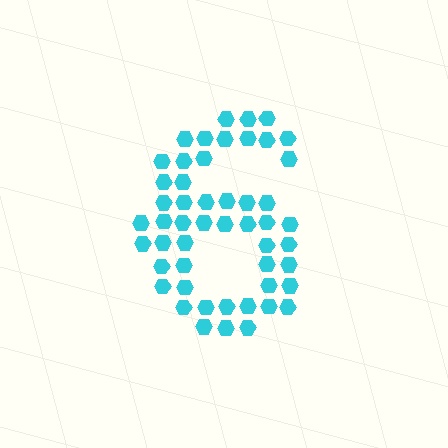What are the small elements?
The small elements are hexagons.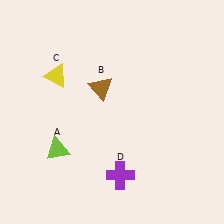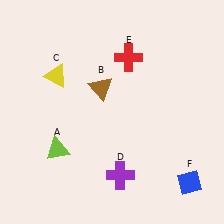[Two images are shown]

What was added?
A red cross (E), a blue diamond (F) were added in Image 2.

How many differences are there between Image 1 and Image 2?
There are 2 differences between the two images.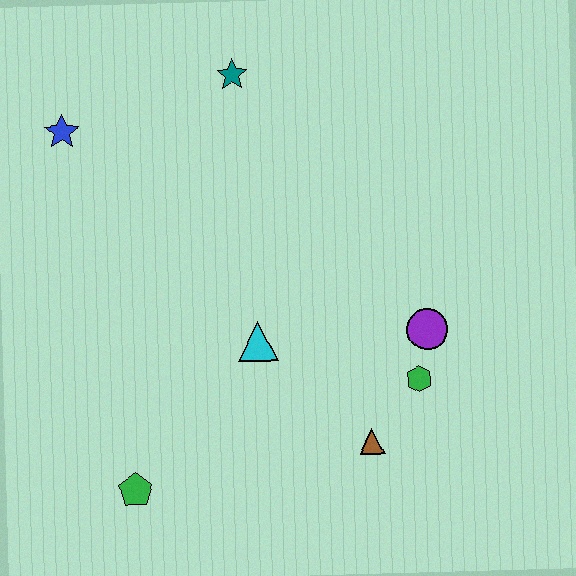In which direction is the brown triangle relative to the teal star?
The brown triangle is below the teal star.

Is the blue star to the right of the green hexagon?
No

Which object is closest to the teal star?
The blue star is closest to the teal star.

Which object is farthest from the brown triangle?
The blue star is farthest from the brown triangle.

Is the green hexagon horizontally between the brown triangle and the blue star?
No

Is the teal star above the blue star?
Yes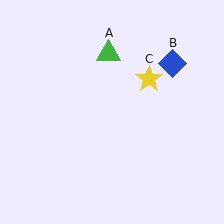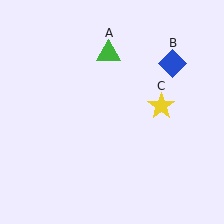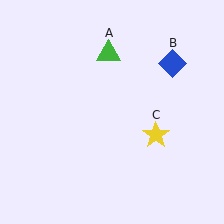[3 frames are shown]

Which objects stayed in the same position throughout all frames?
Green triangle (object A) and blue diamond (object B) remained stationary.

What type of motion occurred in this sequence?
The yellow star (object C) rotated clockwise around the center of the scene.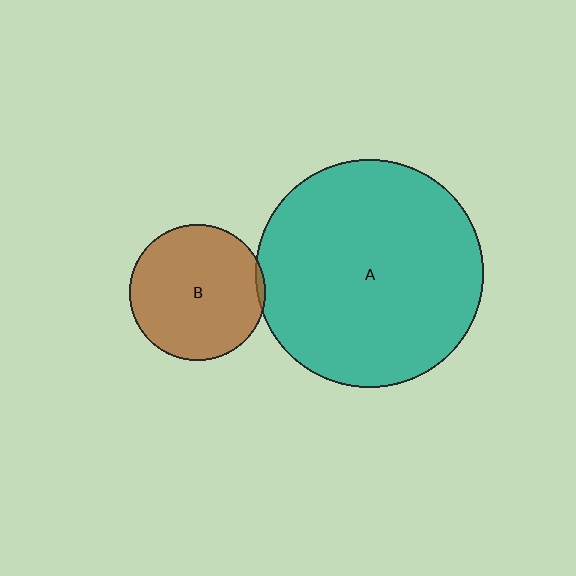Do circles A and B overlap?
Yes.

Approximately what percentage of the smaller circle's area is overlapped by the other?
Approximately 5%.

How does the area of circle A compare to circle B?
Approximately 2.8 times.